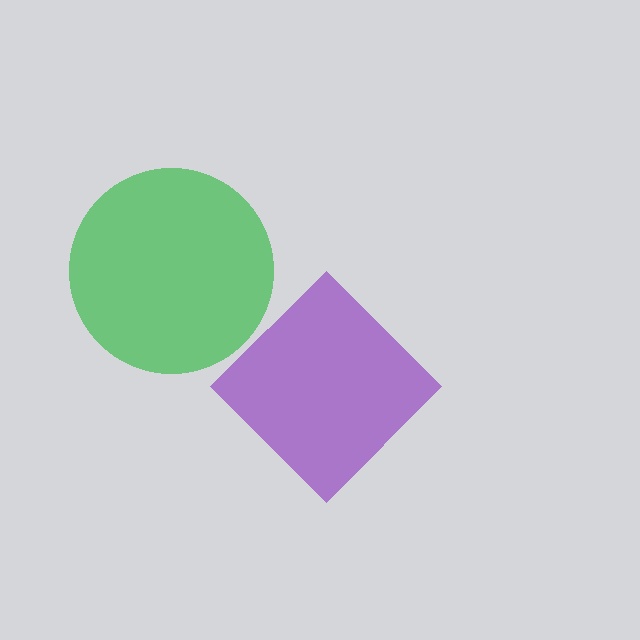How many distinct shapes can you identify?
There are 2 distinct shapes: a purple diamond, a green circle.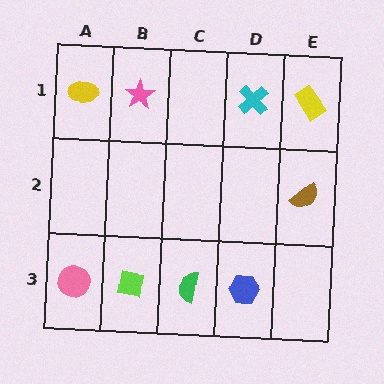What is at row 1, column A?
A yellow ellipse.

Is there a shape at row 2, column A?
No, that cell is empty.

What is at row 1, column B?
A pink star.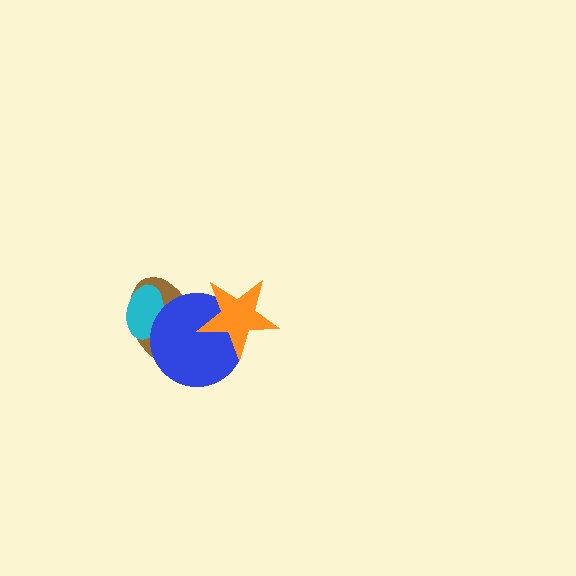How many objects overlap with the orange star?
2 objects overlap with the orange star.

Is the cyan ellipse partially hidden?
Yes, it is partially covered by another shape.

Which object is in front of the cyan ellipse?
The blue circle is in front of the cyan ellipse.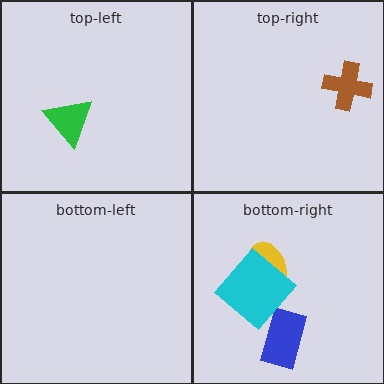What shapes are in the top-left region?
The green triangle.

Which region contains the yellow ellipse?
The bottom-right region.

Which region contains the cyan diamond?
The bottom-right region.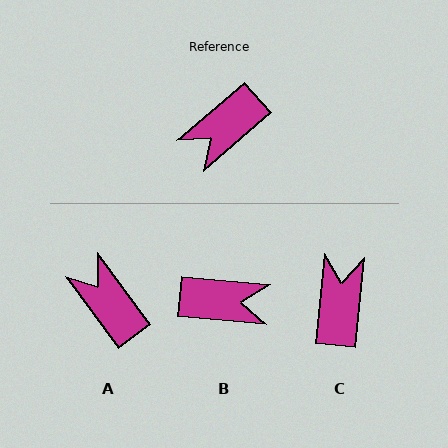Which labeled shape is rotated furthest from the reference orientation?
C, about 136 degrees away.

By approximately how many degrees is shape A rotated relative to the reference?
Approximately 94 degrees clockwise.